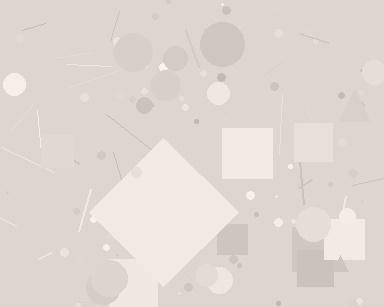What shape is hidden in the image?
A diamond is hidden in the image.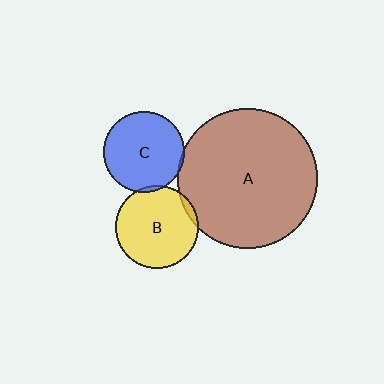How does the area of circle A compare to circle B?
Approximately 2.9 times.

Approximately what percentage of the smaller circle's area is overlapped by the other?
Approximately 5%.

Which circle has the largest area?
Circle A (brown).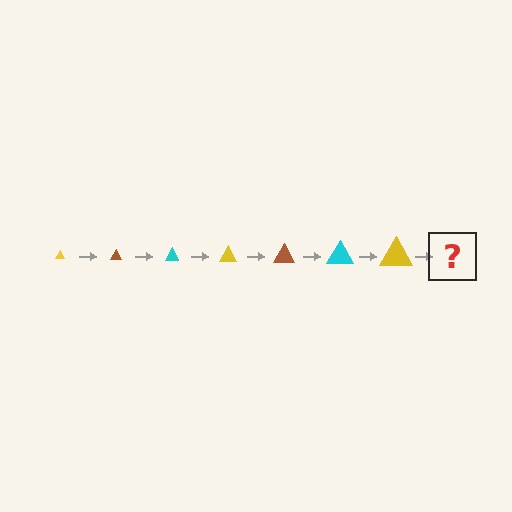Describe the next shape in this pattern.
It should be a brown triangle, larger than the previous one.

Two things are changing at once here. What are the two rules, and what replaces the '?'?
The two rules are that the triangle grows larger each step and the color cycles through yellow, brown, and cyan. The '?' should be a brown triangle, larger than the previous one.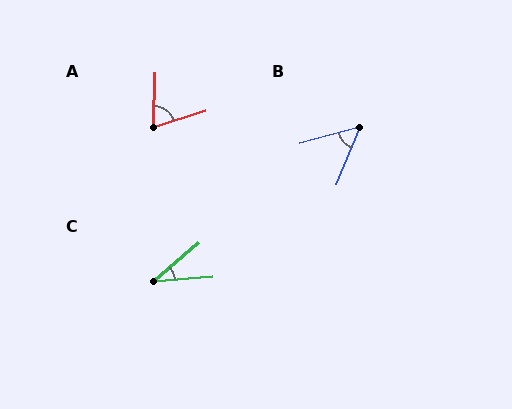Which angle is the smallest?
C, at approximately 36 degrees.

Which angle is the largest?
A, at approximately 71 degrees.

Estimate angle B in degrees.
Approximately 52 degrees.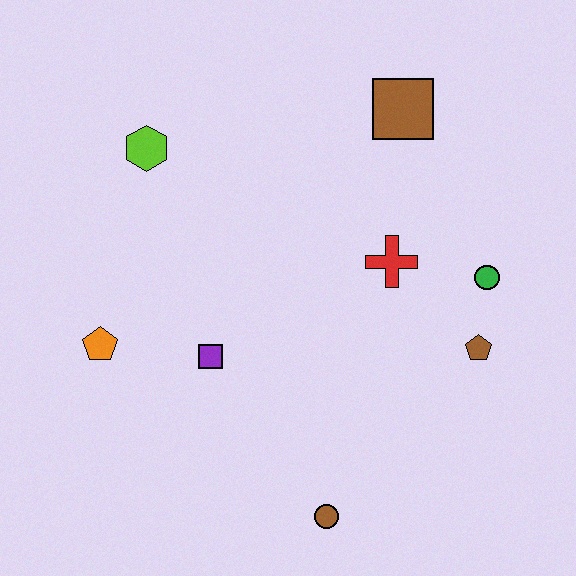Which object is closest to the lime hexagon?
The orange pentagon is closest to the lime hexagon.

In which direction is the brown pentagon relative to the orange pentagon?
The brown pentagon is to the right of the orange pentagon.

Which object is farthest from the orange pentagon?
The green circle is farthest from the orange pentagon.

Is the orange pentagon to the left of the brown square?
Yes